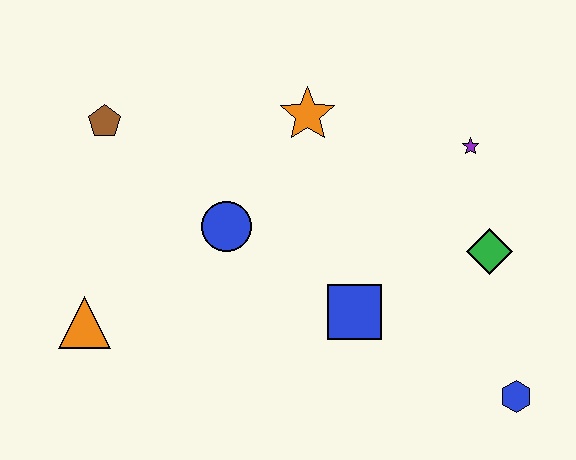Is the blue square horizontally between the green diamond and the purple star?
No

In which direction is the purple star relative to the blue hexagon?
The purple star is above the blue hexagon.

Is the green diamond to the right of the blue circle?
Yes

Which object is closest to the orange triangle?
The blue circle is closest to the orange triangle.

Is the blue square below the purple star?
Yes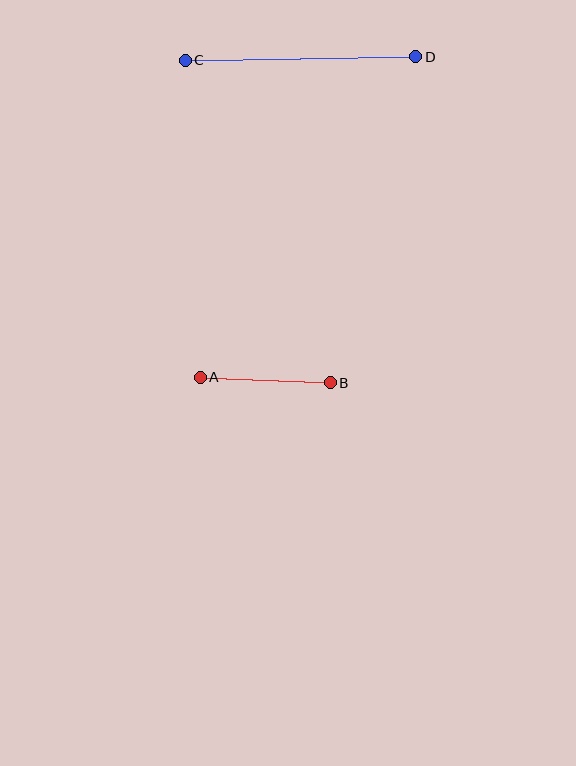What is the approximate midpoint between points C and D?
The midpoint is at approximately (301, 59) pixels.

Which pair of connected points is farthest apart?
Points C and D are farthest apart.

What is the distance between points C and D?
The distance is approximately 231 pixels.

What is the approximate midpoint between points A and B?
The midpoint is at approximately (265, 380) pixels.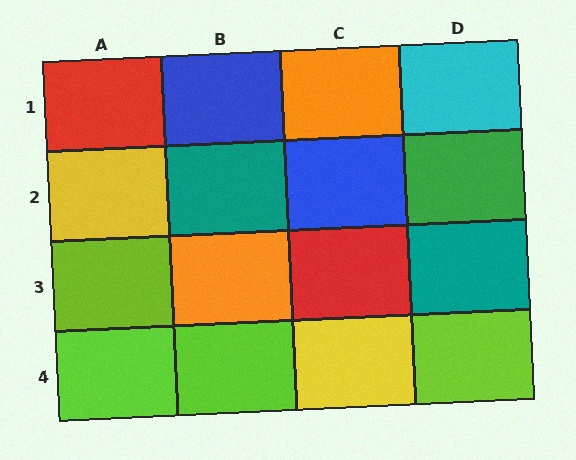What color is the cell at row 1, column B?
Blue.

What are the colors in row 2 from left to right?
Yellow, teal, blue, green.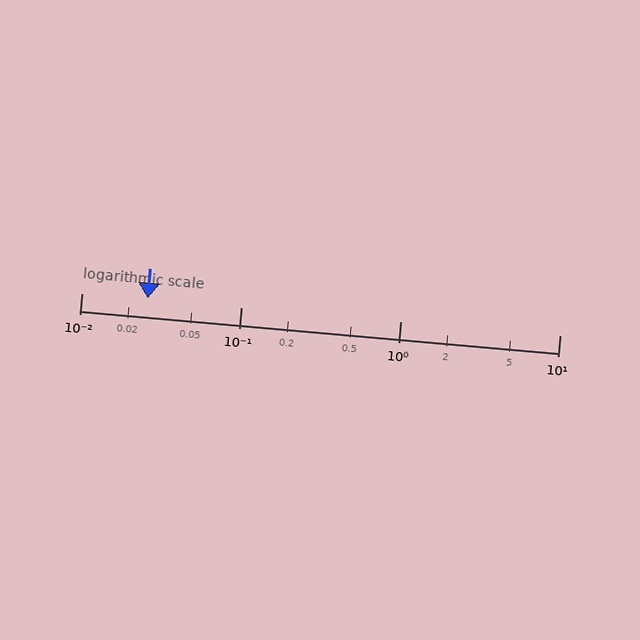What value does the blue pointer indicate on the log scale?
The pointer indicates approximately 0.026.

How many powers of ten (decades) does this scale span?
The scale spans 3 decades, from 0.01 to 10.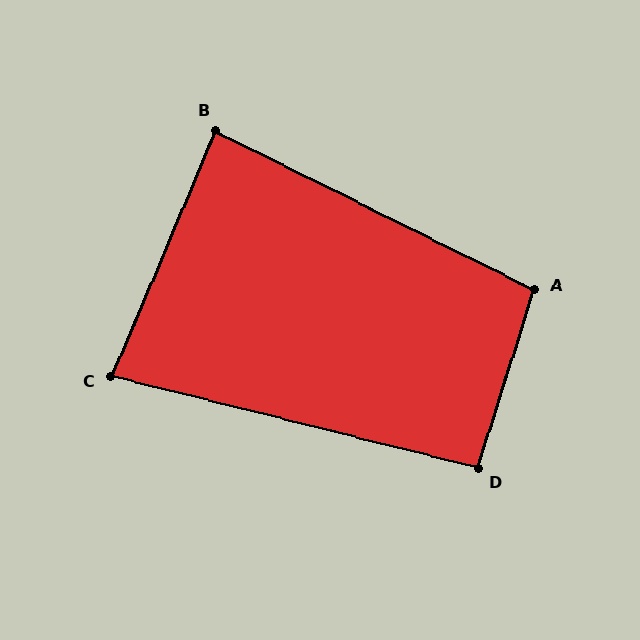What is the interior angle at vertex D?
Approximately 94 degrees (approximately right).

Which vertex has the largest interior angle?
A, at approximately 99 degrees.